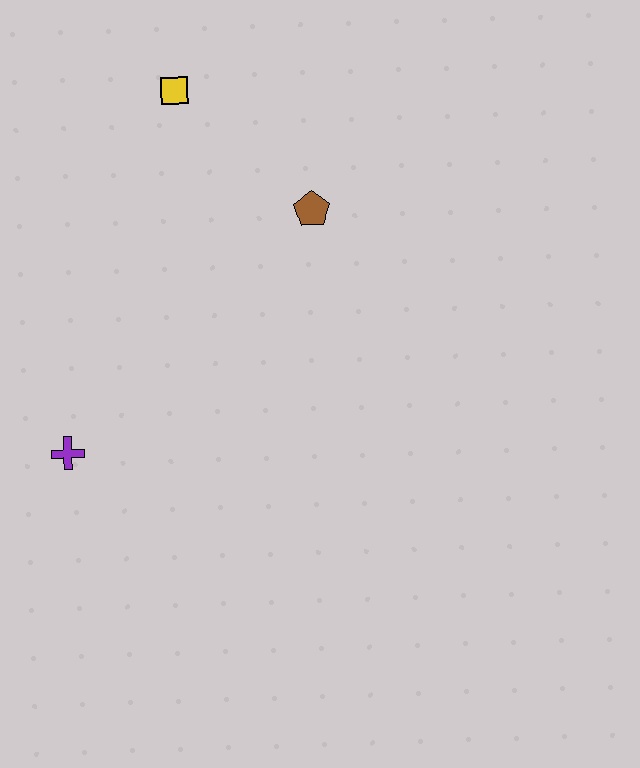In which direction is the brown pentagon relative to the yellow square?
The brown pentagon is to the right of the yellow square.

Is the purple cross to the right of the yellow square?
No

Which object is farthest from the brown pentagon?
The purple cross is farthest from the brown pentagon.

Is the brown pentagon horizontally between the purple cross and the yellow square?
No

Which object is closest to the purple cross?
The brown pentagon is closest to the purple cross.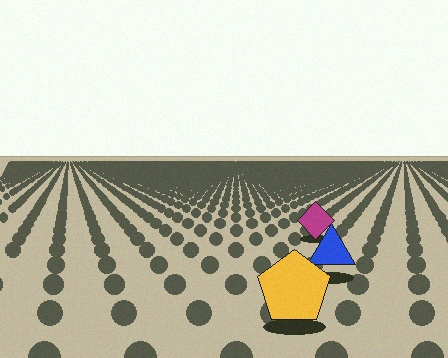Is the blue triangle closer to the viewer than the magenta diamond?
Yes. The blue triangle is closer — you can tell from the texture gradient: the ground texture is coarser near it.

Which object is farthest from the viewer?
The magenta diamond is farthest from the viewer. It appears smaller and the ground texture around it is denser.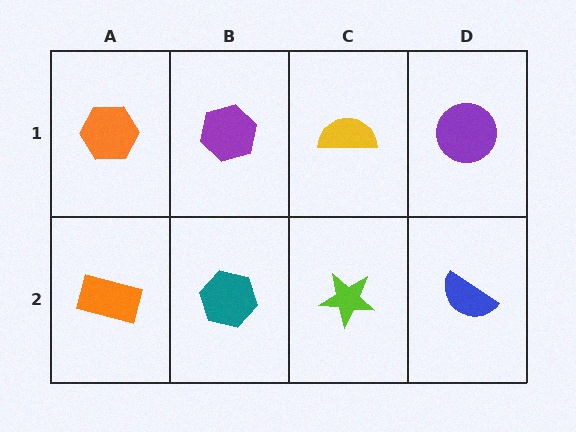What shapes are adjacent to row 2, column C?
A yellow semicircle (row 1, column C), a teal hexagon (row 2, column B), a blue semicircle (row 2, column D).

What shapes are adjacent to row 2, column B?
A purple hexagon (row 1, column B), an orange rectangle (row 2, column A), a lime star (row 2, column C).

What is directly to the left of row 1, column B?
An orange hexagon.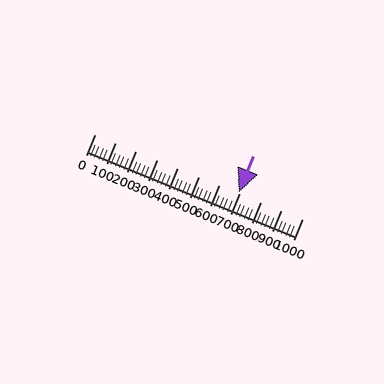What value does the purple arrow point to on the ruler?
The purple arrow points to approximately 696.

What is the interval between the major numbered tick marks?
The major tick marks are spaced 100 units apart.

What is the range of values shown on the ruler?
The ruler shows values from 0 to 1000.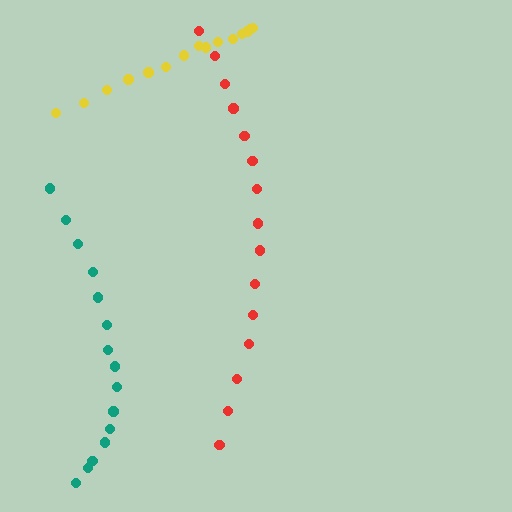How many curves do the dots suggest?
There are 3 distinct paths.